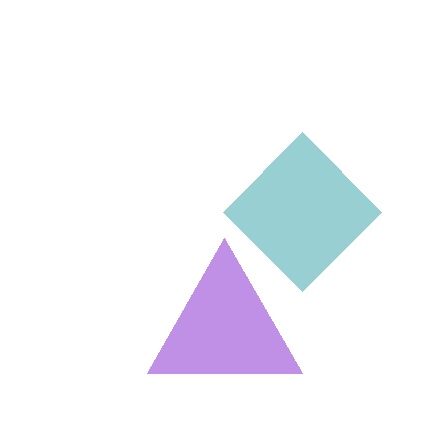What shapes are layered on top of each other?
The layered shapes are: a teal diamond, a purple triangle.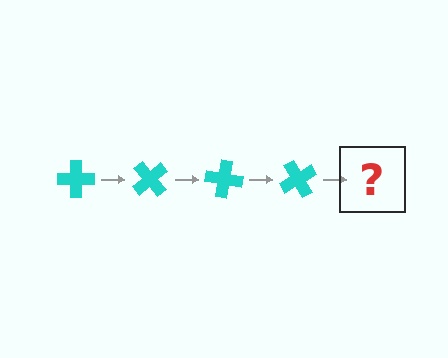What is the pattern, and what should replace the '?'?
The pattern is that the cross rotates 50 degrees each step. The '?' should be a cyan cross rotated 200 degrees.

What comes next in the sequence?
The next element should be a cyan cross rotated 200 degrees.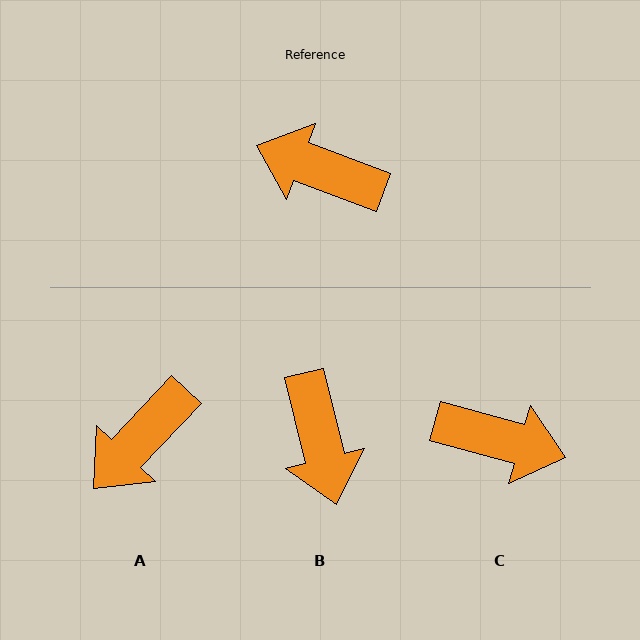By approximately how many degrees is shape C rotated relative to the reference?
Approximately 175 degrees clockwise.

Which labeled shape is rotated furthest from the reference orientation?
C, about 175 degrees away.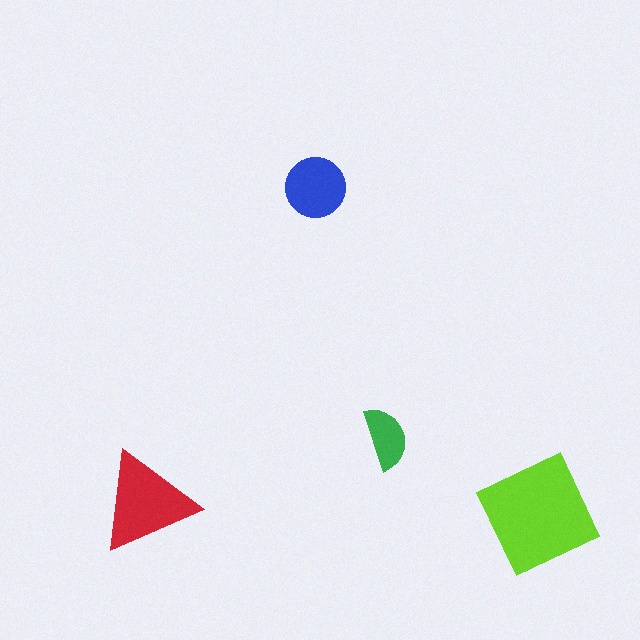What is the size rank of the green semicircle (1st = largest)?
4th.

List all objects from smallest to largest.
The green semicircle, the blue circle, the red triangle, the lime square.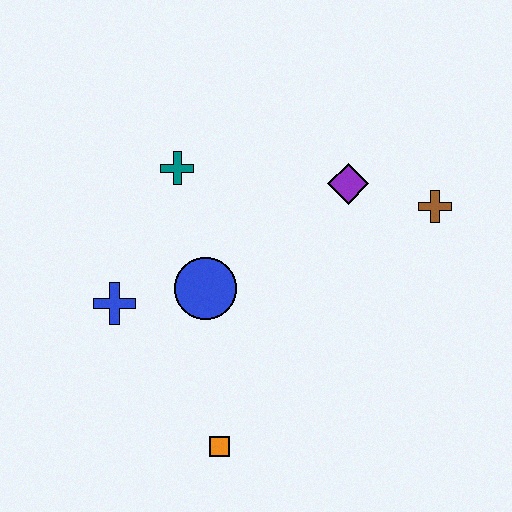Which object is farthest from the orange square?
The brown cross is farthest from the orange square.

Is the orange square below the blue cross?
Yes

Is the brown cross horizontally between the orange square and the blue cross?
No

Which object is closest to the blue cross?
The blue circle is closest to the blue cross.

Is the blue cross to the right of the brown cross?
No